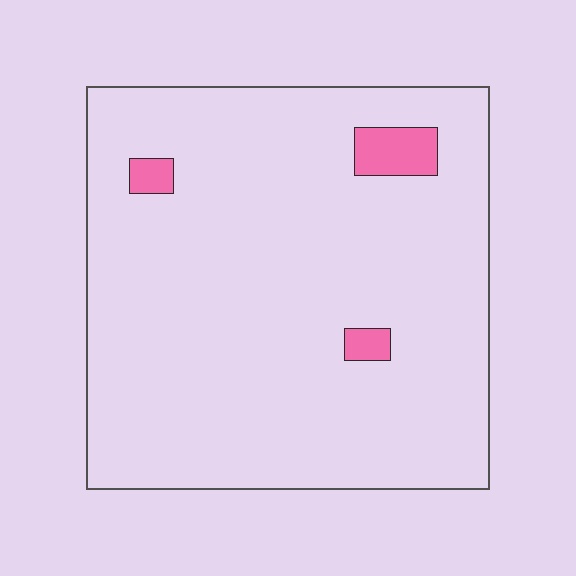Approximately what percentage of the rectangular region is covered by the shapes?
Approximately 5%.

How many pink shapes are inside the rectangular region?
3.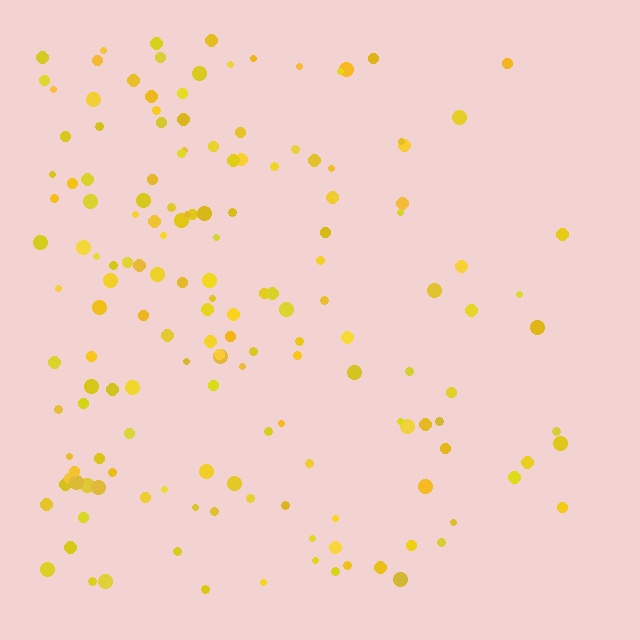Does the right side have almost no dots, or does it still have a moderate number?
Still a moderate number, just noticeably fewer than the left.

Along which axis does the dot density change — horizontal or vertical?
Horizontal.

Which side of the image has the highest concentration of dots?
The left.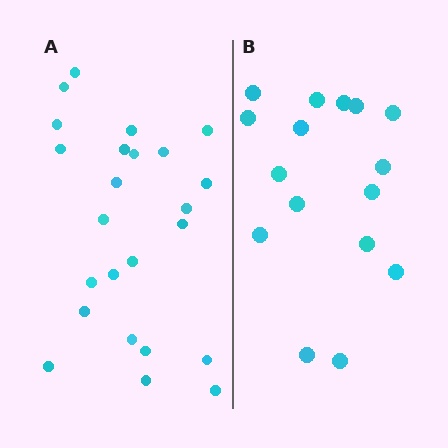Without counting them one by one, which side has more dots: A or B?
Region A (the left region) has more dots.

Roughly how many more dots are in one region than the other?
Region A has roughly 8 or so more dots than region B.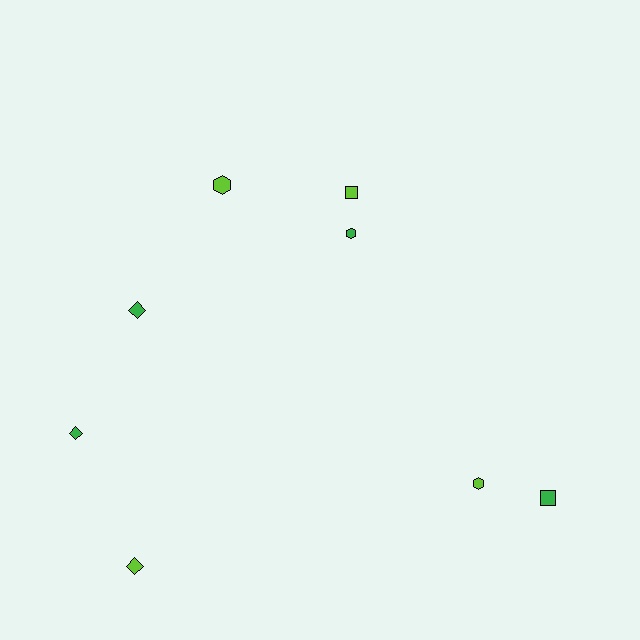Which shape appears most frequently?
Hexagon, with 3 objects.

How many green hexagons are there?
There is 1 green hexagon.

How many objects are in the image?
There are 8 objects.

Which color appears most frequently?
Green, with 4 objects.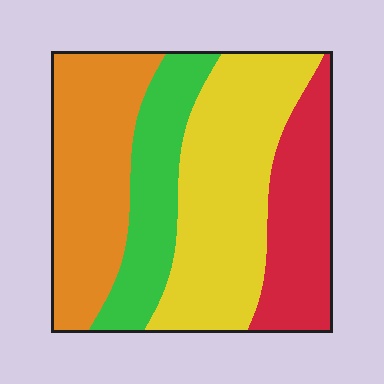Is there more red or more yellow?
Yellow.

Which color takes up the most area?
Yellow, at roughly 35%.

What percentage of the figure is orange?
Orange covers roughly 30% of the figure.